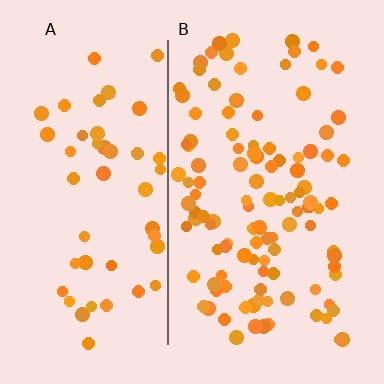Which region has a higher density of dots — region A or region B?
B (the right).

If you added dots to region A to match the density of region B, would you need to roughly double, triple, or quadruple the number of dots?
Approximately double.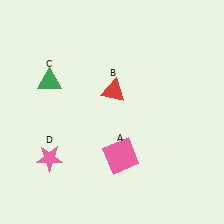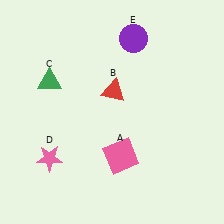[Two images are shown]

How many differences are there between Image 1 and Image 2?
There is 1 difference between the two images.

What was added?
A purple circle (E) was added in Image 2.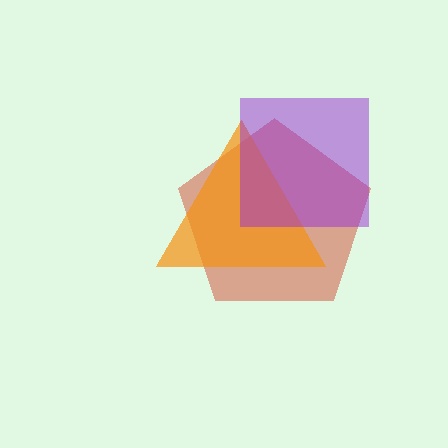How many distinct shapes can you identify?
There are 3 distinct shapes: a red pentagon, an orange triangle, a purple square.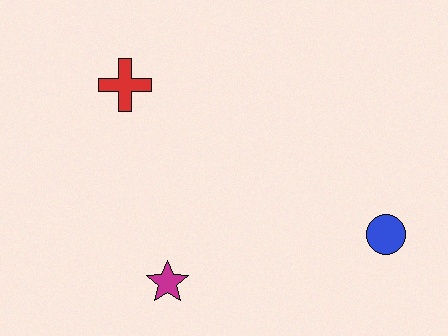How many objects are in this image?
There are 3 objects.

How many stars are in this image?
There is 1 star.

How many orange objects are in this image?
There are no orange objects.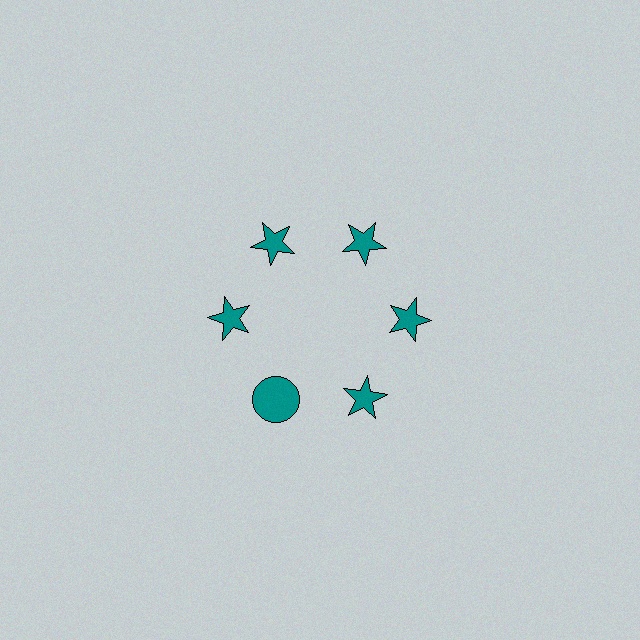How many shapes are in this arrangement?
There are 6 shapes arranged in a ring pattern.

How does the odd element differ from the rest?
It has a different shape: circle instead of star.